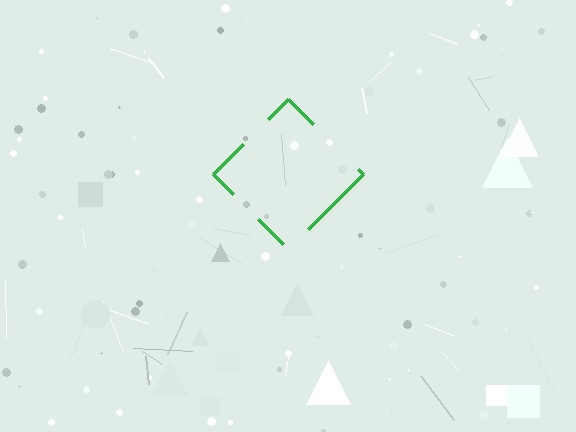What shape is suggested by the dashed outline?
The dashed outline suggests a diamond.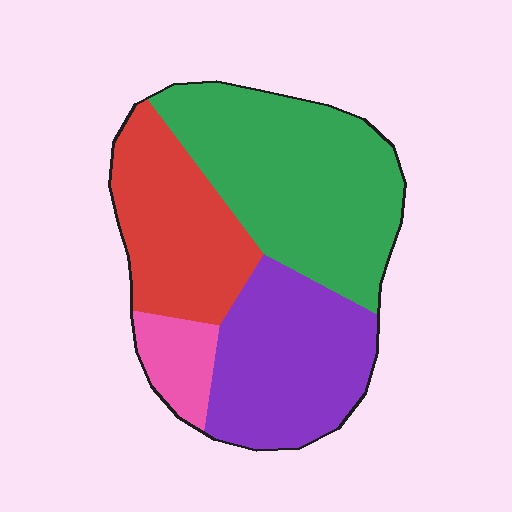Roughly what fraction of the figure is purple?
Purple takes up about one quarter (1/4) of the figure.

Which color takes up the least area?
Pink, at roughly 10%.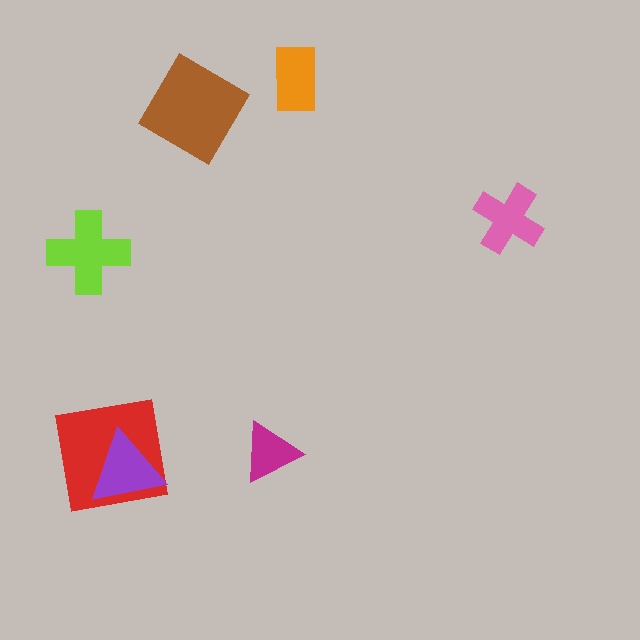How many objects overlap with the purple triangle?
1 object overlaps with the purple triangle.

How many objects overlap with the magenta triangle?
0 objects overlap with the magenta triangle.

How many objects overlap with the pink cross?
0 objects overlap with the pink cross.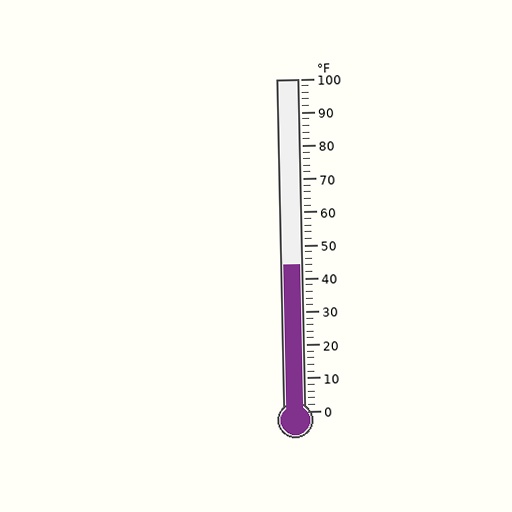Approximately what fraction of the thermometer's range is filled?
The thermometer is filled to approximately 45% of its range.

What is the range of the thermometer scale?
The thermometer scale ranges from 0°F to 100°F.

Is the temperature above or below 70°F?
The temperature is below 70°F.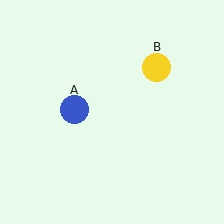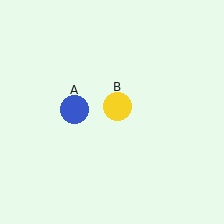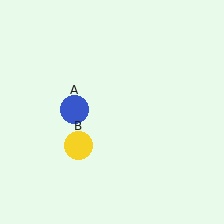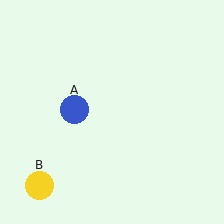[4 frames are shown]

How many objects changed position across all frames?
1 object changed position: yellow circle (object B).